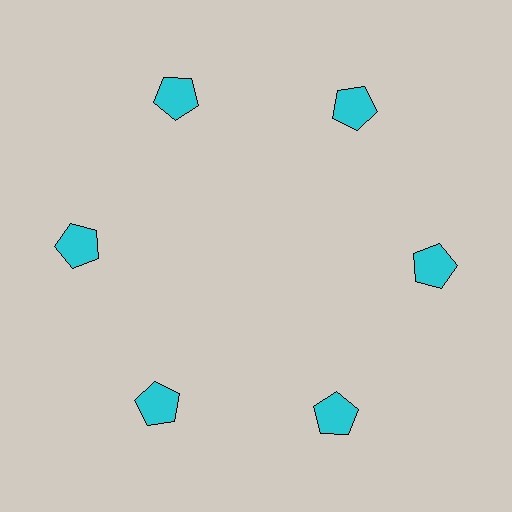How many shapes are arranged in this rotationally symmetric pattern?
There are 6 shapes, arranged in 6 groups of 1.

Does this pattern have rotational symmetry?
Yes, this pattern has 6-fold rotational symmetry. It looks the same after rotating 60 degrees around the center.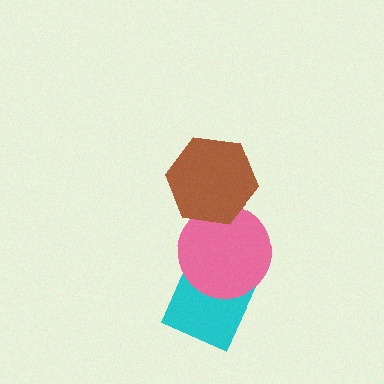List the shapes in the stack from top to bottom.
From top to bottom: the brown hexagon, the pink circle, the cyan diamond.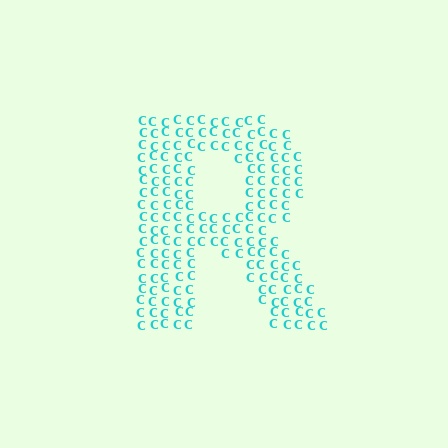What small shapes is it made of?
It is made of small letter C's.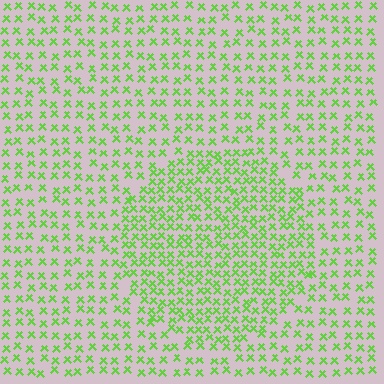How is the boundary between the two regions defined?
The boundary is defined by a change in element density (approximately 1.7x ratio). All elements are the same color, size, and shape.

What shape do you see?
I see a circle.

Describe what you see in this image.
The image contains small lime elements arranged at two different densities. A circle-shaped region is visible where the elements are more densely packed than the surrounding area.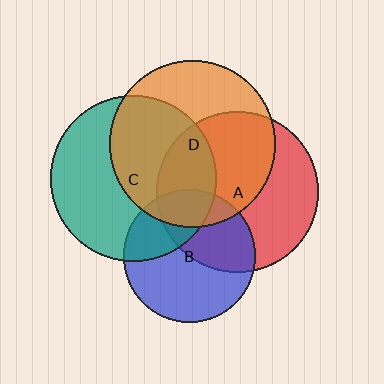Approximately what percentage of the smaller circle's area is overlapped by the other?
Approximately 50%.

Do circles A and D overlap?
Yes.